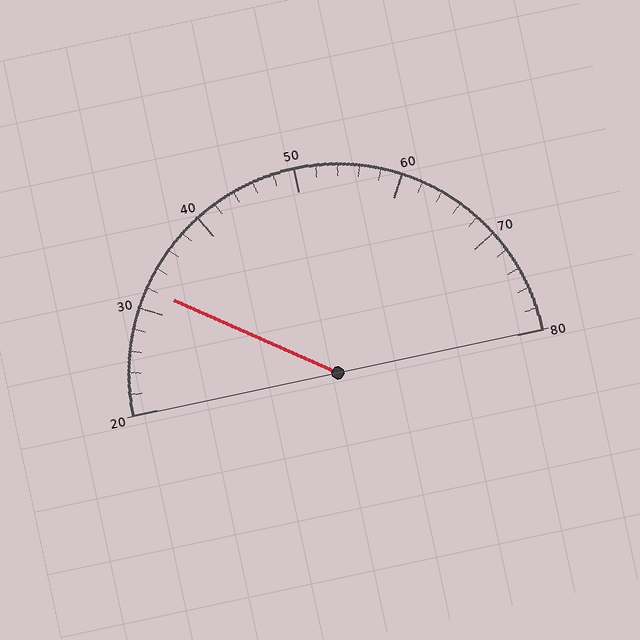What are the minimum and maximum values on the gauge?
The gauge ranges from 20 to 80.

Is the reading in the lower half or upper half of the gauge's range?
The reading is in the lower half of the range (20 to 80).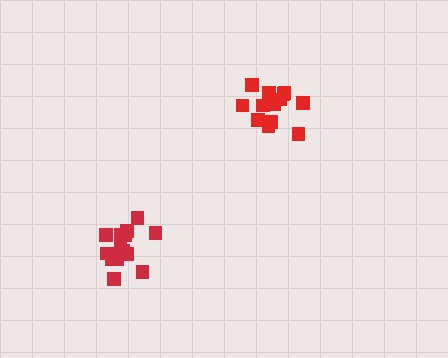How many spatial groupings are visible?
There are 2 spatial groupings.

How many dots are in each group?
Group 1: 13 dots, Group 2: 14 dots (27 total).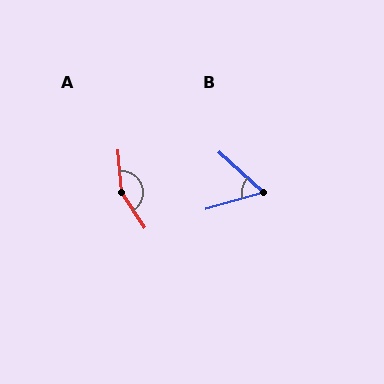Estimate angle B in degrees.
Approximately 58 degrees.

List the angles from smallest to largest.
B (58°), A (151°).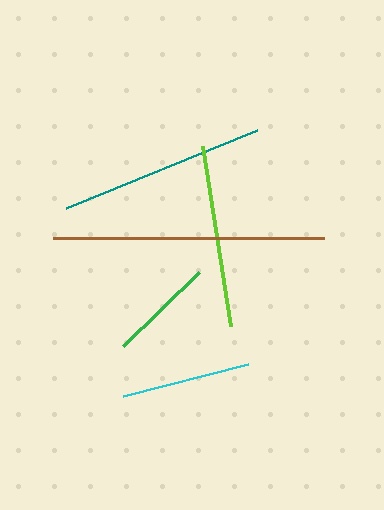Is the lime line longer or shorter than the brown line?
The brown line is longer than the lime line.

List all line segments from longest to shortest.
From longest to shortest: brown, teal, lime, cyan, green.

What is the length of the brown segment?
The brown segment is approximately 271 pixels long.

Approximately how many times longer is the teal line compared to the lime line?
The teal line is approximately 1.1 times the length of the lime line.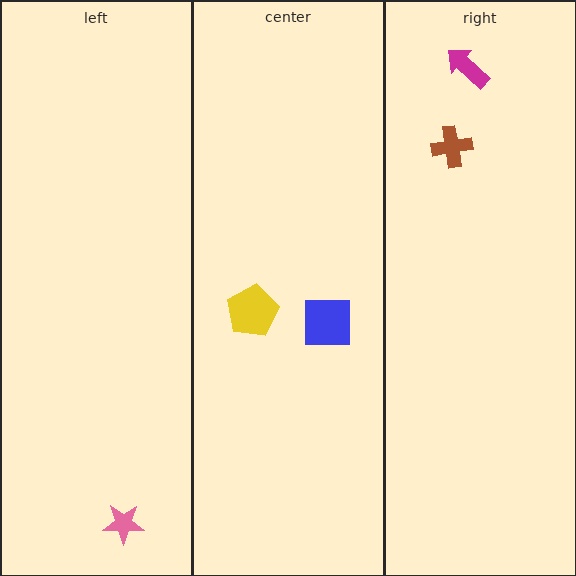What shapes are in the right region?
The brown cross, the magenta arrow.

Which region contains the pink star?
The left region.